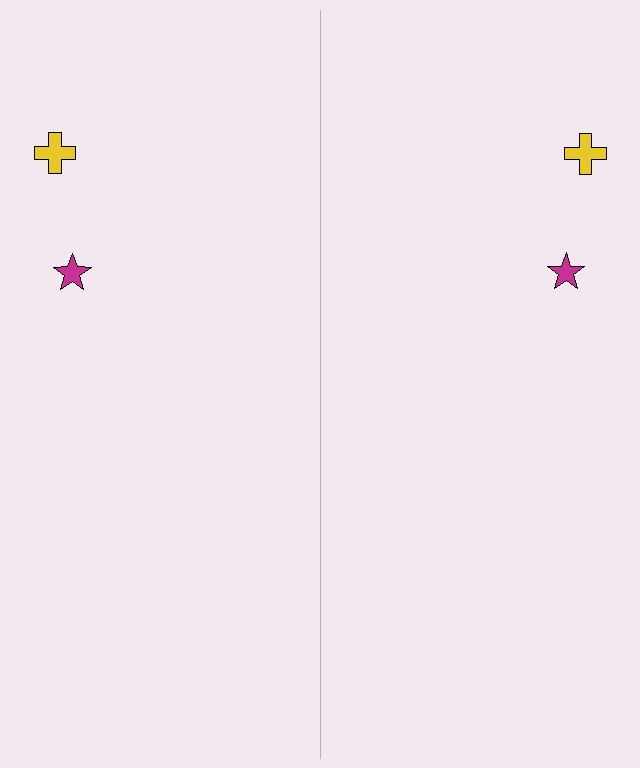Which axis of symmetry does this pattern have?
The pattern has a vertical axis of symmetry running through the center of the image.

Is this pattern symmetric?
Yes, this pattern has bilateral (reflection) symmetry.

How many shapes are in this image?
There are 4 shapes in this image.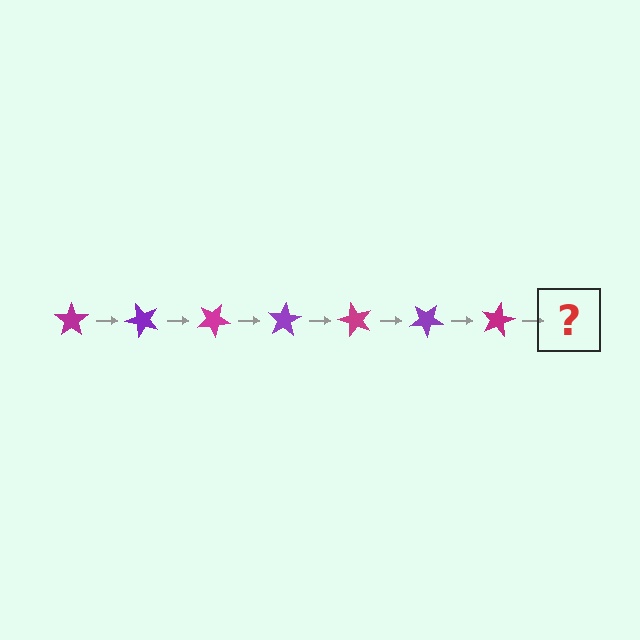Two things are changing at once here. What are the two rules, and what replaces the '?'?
The two rules are that it rotates 50 degrees each step and the color cycles through magenta and purple. The '?' should be a purple star, rotated 350 degrees from the start.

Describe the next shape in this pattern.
It should be a purple star, rotated 350 degrees from the start.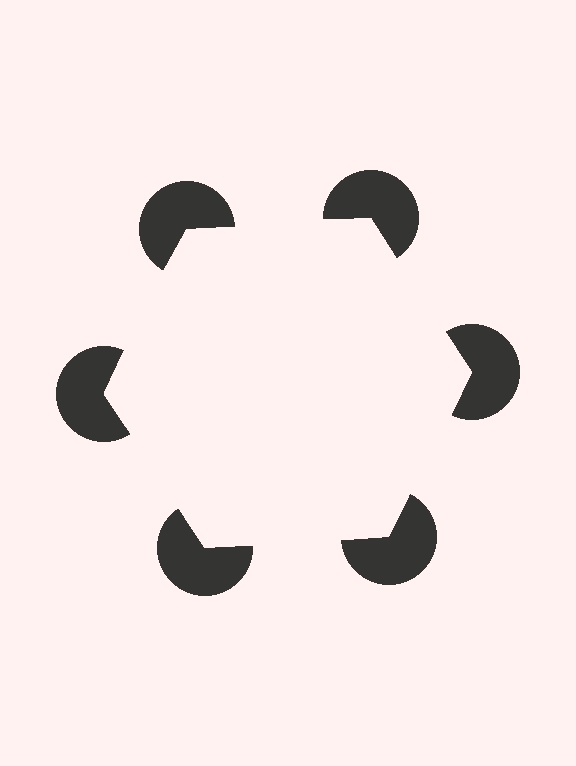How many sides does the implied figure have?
6 sides.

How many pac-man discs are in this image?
There are 6 — one at each vertex of the illusory hexagon.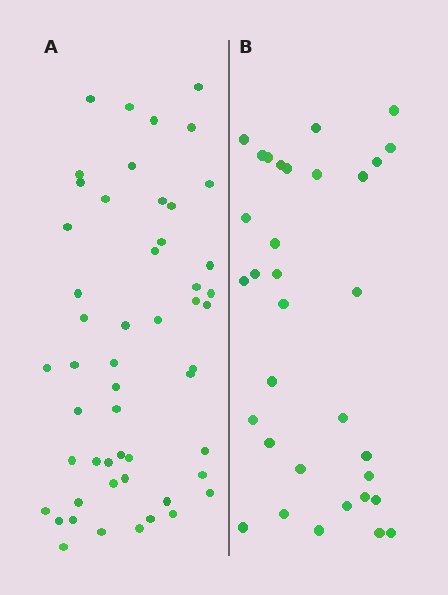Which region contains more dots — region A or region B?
Region A (the left region) has more dots.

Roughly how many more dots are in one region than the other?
Region A has approximately 20 more dots than region B.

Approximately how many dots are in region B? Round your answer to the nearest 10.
About 30 dots. (The exact count is 33, which rounds to 30.)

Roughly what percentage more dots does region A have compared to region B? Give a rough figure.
About 60% more.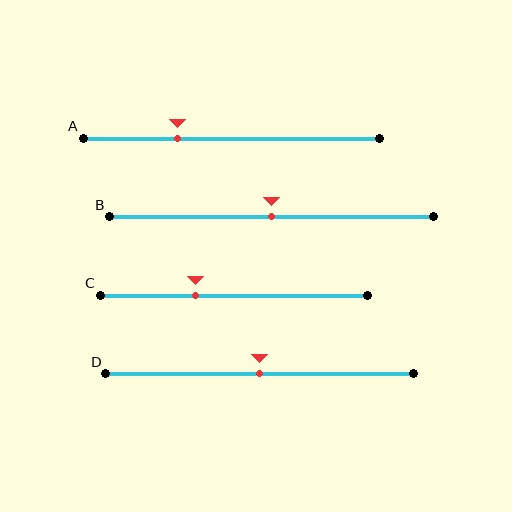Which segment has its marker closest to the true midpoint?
Segment B has its marker closest to the true midpoint.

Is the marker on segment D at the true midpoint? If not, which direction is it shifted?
Yes, the marker on segment D is at the true midpoint.